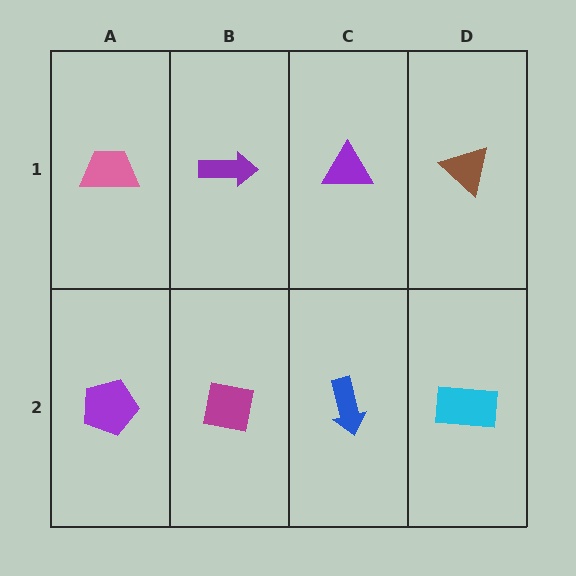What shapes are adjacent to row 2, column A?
A pink trapezoid (row 1, column A), a magenta square (row 2, column B).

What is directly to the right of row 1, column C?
A brown triangle.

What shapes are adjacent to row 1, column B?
A magenta square (row 2, column B), a pink trapezoid (row 1, column A), a purple triangle (row 1, column C).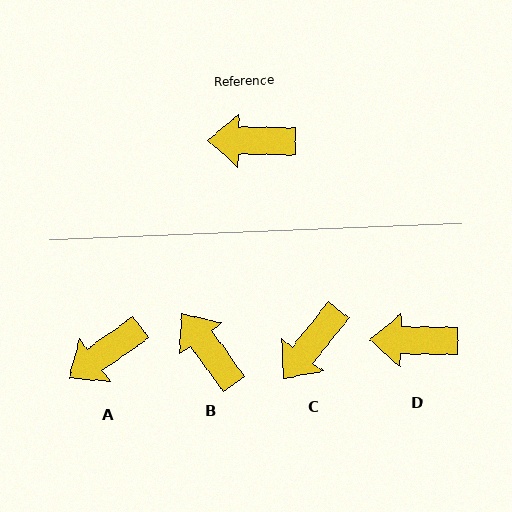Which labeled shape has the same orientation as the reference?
D.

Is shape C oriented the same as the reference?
No, it is off by about 52 degrees.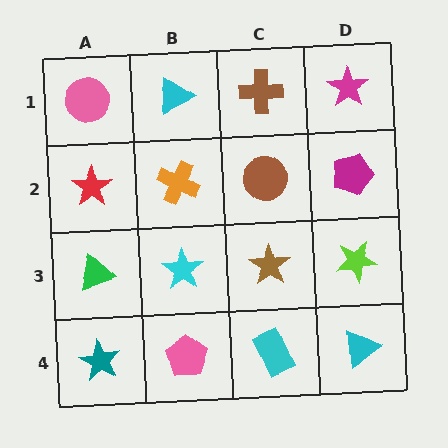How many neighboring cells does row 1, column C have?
3.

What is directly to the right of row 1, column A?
A cyan triangle.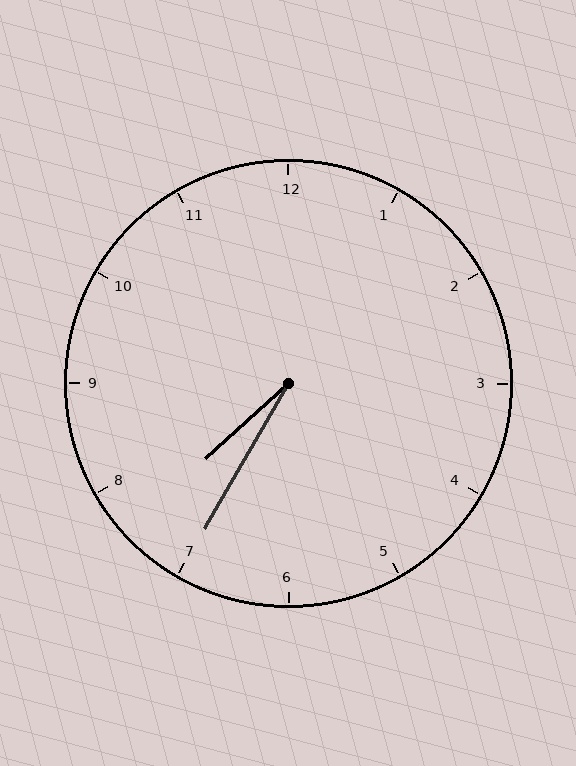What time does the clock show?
7:35.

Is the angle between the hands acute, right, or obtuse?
It is acute.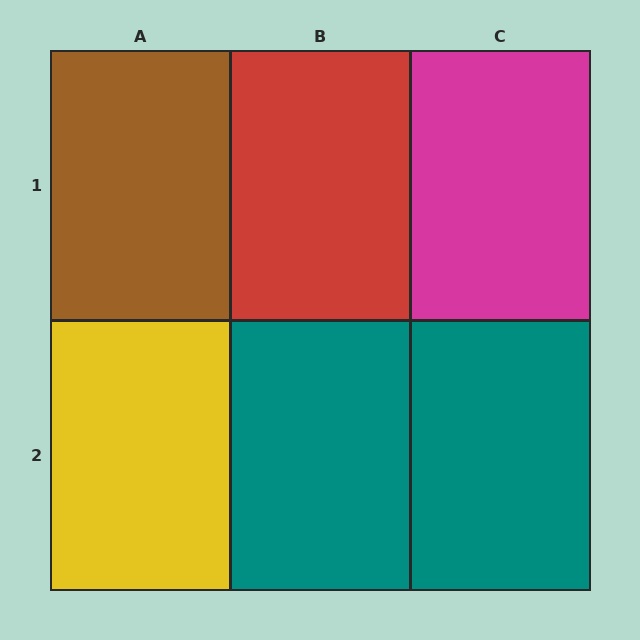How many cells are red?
1 cell is red.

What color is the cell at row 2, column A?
Yellow.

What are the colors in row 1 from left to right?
Brown, red, magenta.